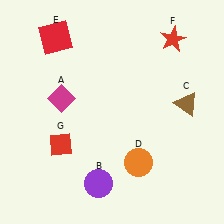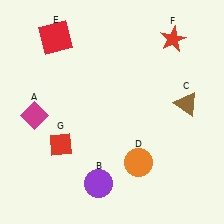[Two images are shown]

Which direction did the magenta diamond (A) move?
The magenta diamond (A) moved left.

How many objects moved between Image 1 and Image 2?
1 object moved between the two images.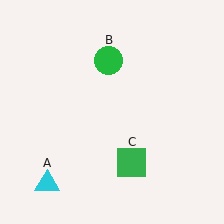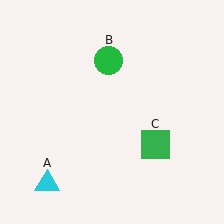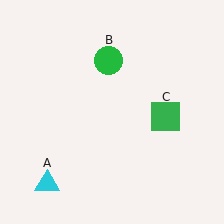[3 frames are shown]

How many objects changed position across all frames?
1 object changed position: green square (object C).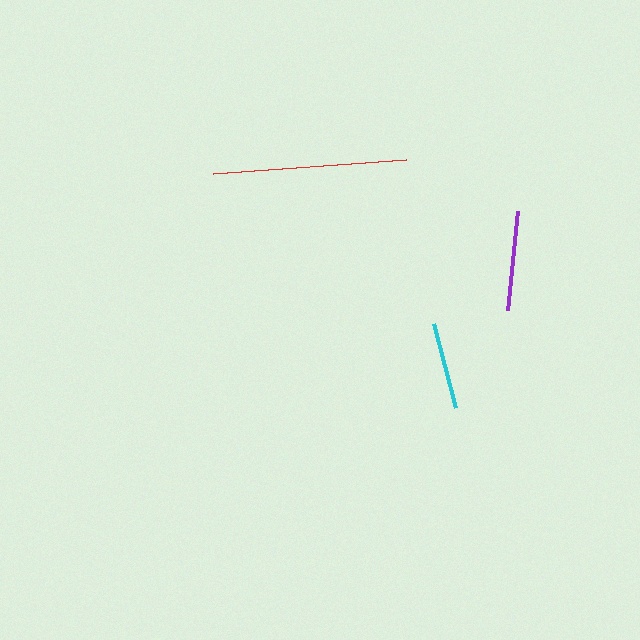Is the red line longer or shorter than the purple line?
The red line is longer than the purple line.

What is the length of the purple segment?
The purple segment is approximately 100 pixels long.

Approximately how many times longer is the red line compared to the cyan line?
The red line is approximately 2.2 times the length of the cyan line.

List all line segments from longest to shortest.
From longest to shortest: red, purple, cyan.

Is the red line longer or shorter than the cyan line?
The red line is longer than the cyan line.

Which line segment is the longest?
The red line is the longest at approximately 194 pixels.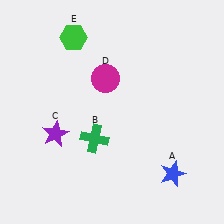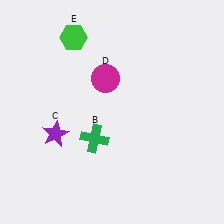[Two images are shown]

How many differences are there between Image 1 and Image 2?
There is 1 difference between the two images.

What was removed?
The blue star (A) was removed in Image 2.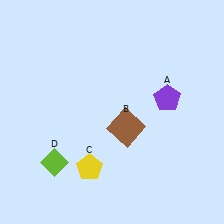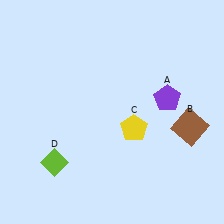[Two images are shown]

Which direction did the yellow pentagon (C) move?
The yellow pentagon (C) moved right.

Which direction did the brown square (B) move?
The brown square (B) moved right.